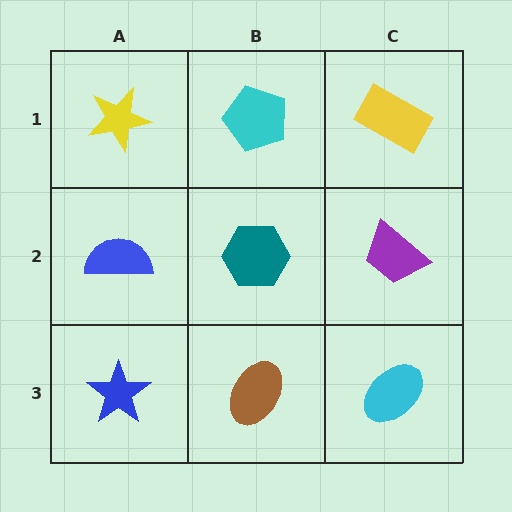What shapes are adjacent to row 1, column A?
A blue semicircle (row 2, column A), a cyan pentagon (row 1, column B).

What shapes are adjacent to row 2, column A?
A yellow star (row 1, column A), a blue star (row 3, column A), a teal hexagon (row 2, column B).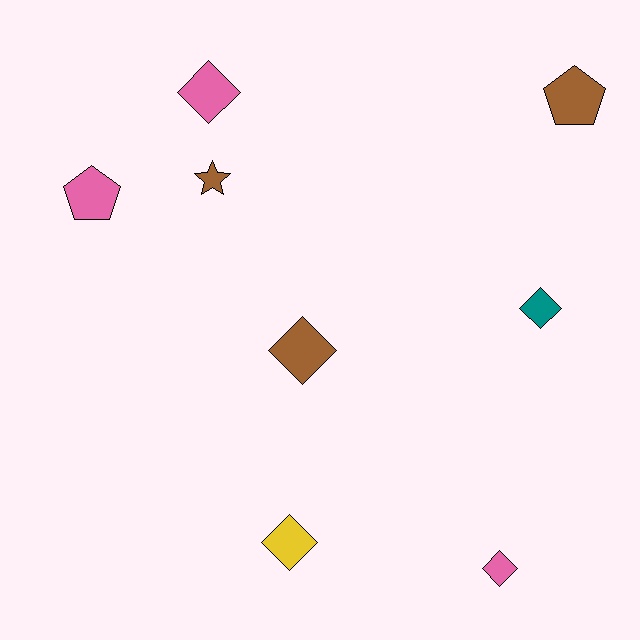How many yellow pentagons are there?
There are no yellow pentagons.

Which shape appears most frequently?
Diamond, with 5 objects.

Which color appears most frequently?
Brown, with 3 objects.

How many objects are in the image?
There are 8 objects.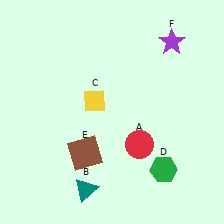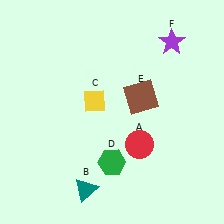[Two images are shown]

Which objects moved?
The objects that moved are: the green hexagon (D), the brown square (E).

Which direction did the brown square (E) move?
The brown square (E) moved up.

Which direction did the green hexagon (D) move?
The green hexagon (D) moved left.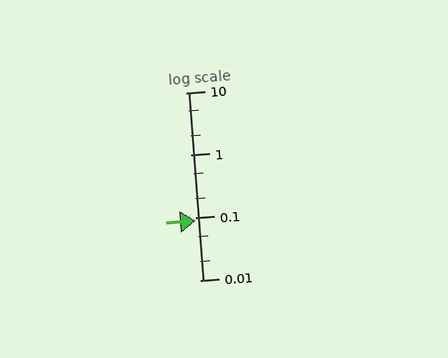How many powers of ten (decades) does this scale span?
The scale spans 3 decades, from 0.01 to 10.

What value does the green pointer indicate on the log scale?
The pointer indicates approximately 0.09.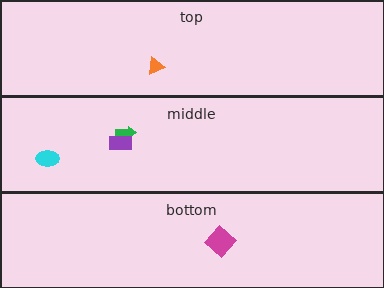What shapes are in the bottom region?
The magenta diamond.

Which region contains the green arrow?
The middle region.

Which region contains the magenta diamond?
The bottom region.